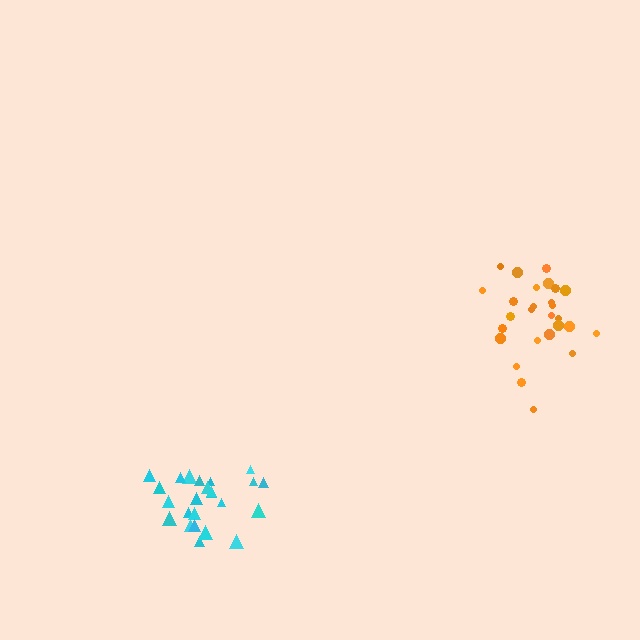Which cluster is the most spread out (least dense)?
Orange.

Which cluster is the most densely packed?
Cyan.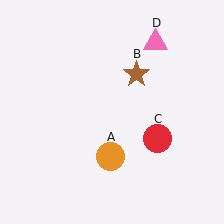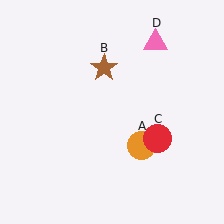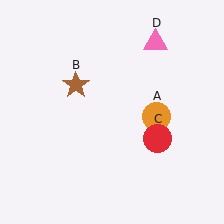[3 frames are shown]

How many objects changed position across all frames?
2 objects changed position: orange circle (object A), brown star (object B).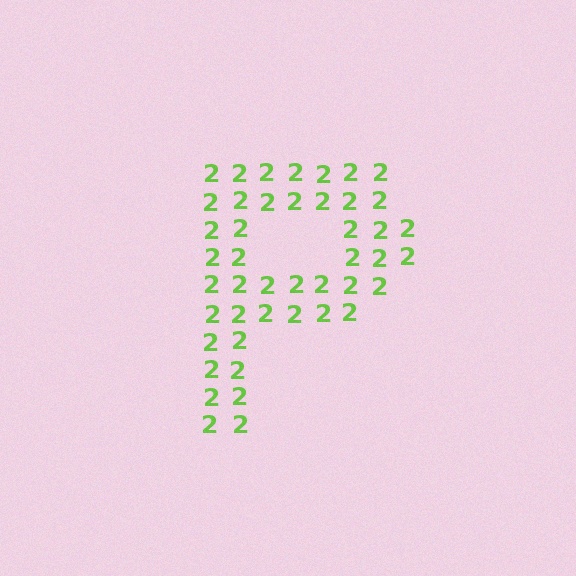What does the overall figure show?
The overall figure shows the letter P.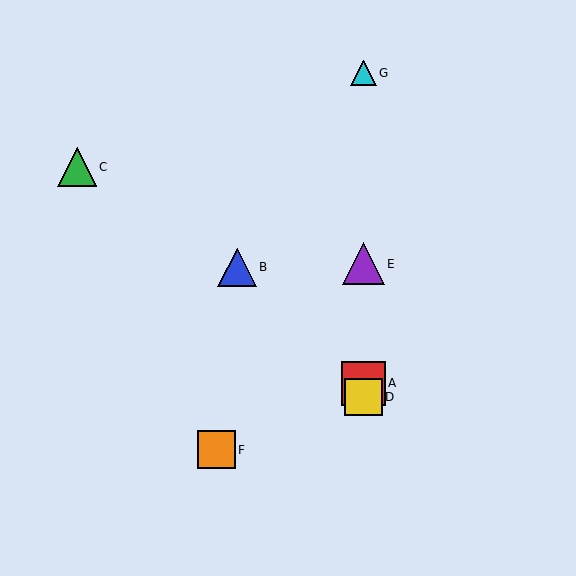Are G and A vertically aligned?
Yes, both are at x≈363.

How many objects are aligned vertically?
4 objects (A, D, E, G) are aligned vertically.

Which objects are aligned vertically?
Objects A, D, E, G are aligned vertically.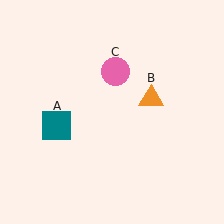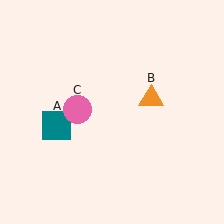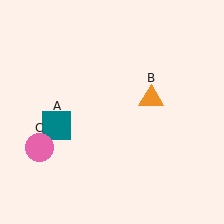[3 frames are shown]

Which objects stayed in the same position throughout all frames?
Teal square (object A) and orange triangle (object B) remained stationary.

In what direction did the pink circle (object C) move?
The pink circle (object C) moved down and to the left.